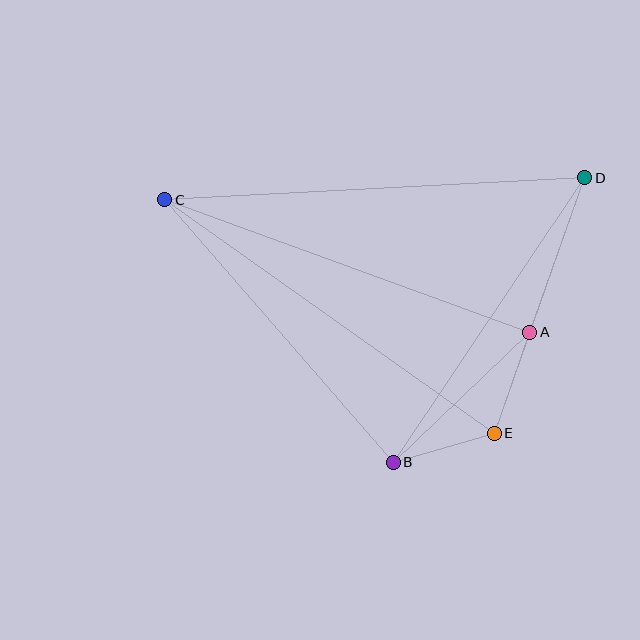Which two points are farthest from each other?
Points C and D are farthest from each other.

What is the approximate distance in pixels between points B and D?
The distance between B and D is approximately 343 pixels.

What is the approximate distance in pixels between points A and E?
The distance between A and E is approximately 107 pixels.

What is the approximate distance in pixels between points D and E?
The distance between D and E is approximately 271 pixels.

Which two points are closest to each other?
Points B and E are closest to each other.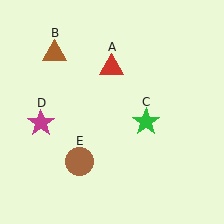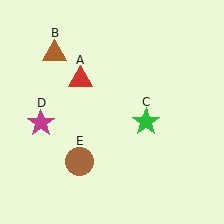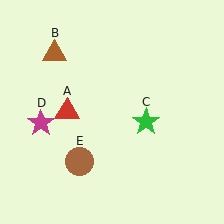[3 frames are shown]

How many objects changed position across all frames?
1 object changed position: red triangle (object A).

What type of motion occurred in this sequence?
The red triangle (object A) rotated counterclockwise around the center of the scene.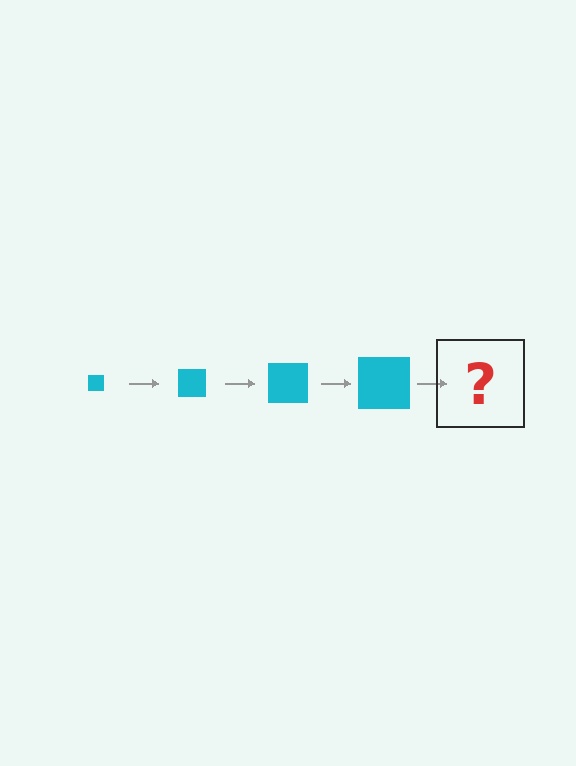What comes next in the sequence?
The next element should be a cyan square, larger than the previous one.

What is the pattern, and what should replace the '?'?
The pattern is that the square gets progressively larger each step. The '?' should be a cyan square, larger than the previous one.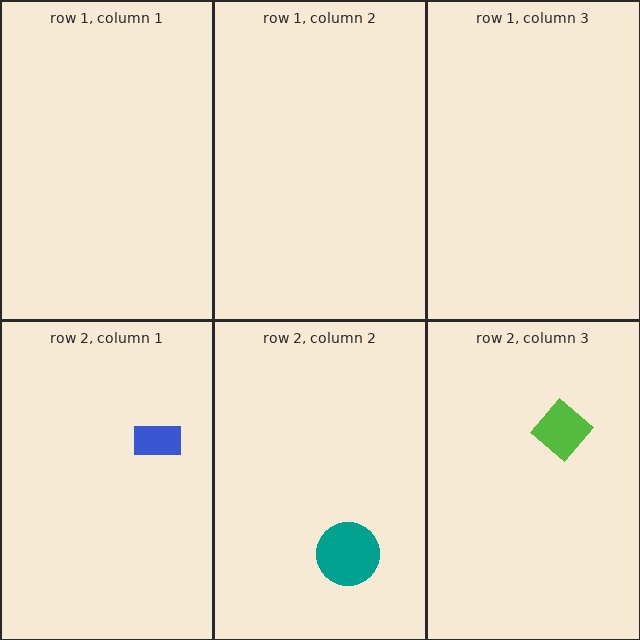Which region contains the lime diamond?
The row 2, column 3 region.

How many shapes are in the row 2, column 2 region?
1.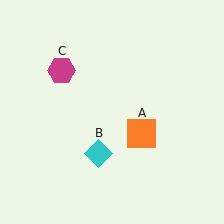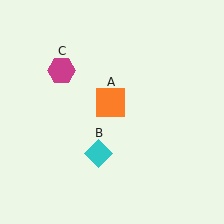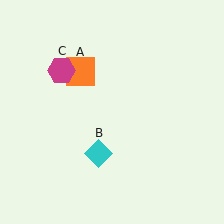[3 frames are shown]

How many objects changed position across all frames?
1 object changed position: orange square (object A).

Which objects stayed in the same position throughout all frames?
Cyan diamond (object B) and magenta hexagon (object C) remained stationary.